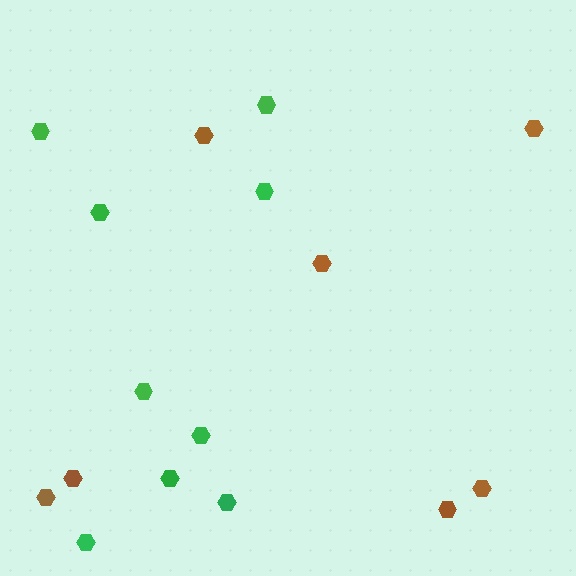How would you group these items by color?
There are 2 groups: one group of brown hexagons (7) and one group of green hexagons (9).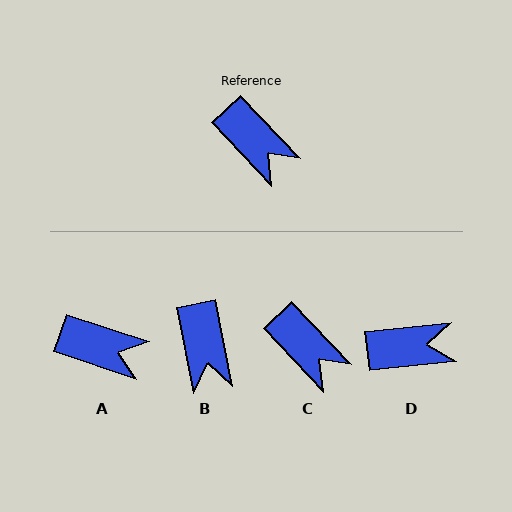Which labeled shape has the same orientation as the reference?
C.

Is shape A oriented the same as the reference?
No, it is off by about 28 degrees.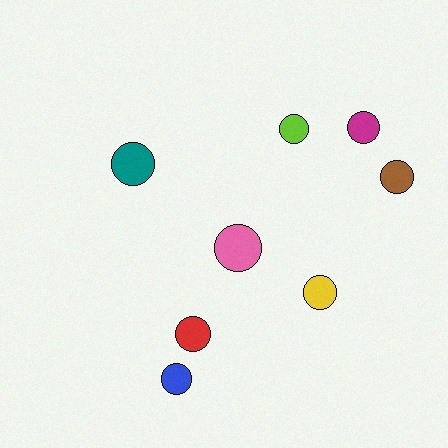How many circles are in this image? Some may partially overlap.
There are 8 circles.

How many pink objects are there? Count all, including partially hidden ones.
There is 1 pink object.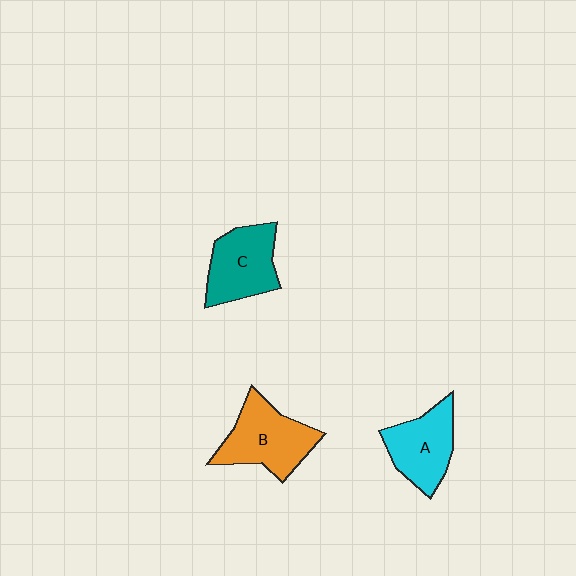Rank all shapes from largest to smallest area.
From largest to smallest: B (orange), C (teal), A (cyan).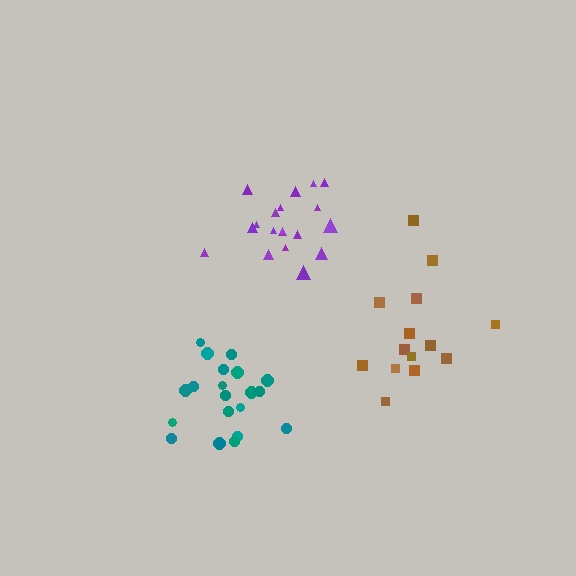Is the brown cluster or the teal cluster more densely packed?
Teal.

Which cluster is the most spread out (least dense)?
Brown.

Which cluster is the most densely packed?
Purple.